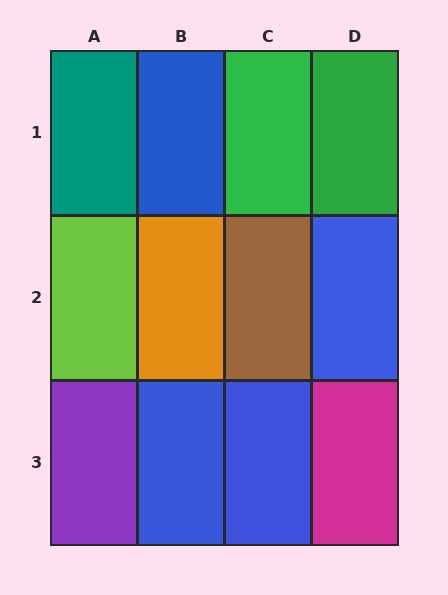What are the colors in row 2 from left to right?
Lime, orange, brown, blue.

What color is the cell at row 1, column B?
Blue.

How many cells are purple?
1 cell is purple.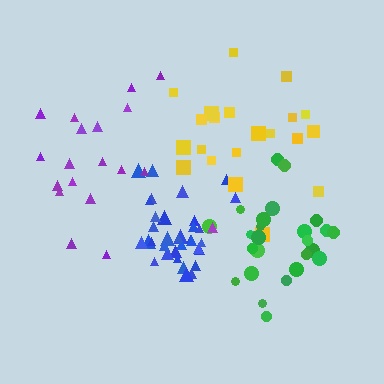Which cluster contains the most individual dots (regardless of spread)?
Blue (35).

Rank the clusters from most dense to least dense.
blue, green, purple, yellow.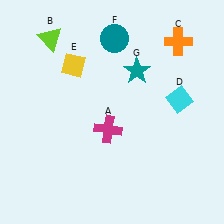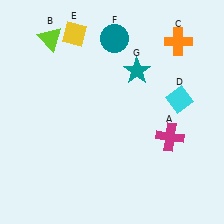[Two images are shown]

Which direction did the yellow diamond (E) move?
The yellow diamond (E) moved up.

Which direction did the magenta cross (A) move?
The magenta cross (A) moved right.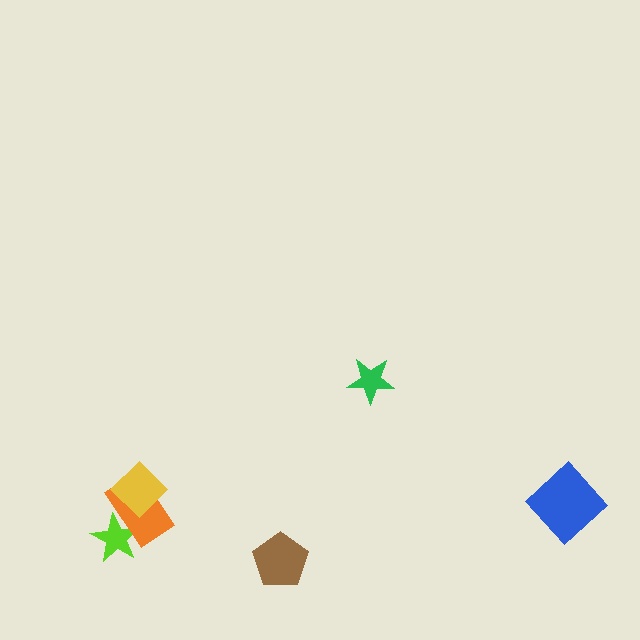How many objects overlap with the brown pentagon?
0 objects overlap with the brown pentagon.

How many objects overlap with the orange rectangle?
2 objects overlap with the orange rectangle.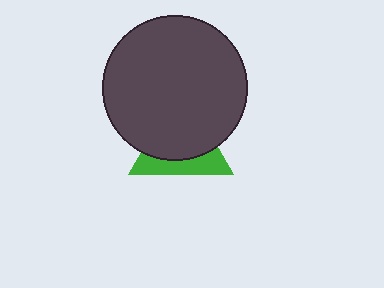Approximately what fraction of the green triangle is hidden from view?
Roughly 64% of the green triangle is hidden behind the dark gray circle.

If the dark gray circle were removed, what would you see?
You would see the complete green triangle.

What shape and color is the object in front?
The object in front is a dark gray circle.